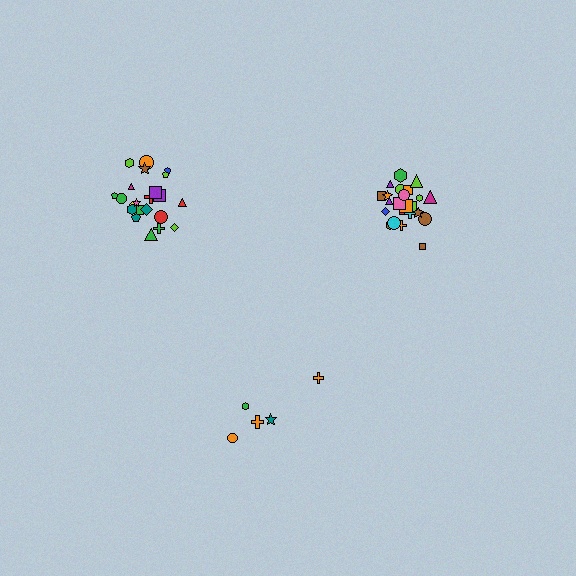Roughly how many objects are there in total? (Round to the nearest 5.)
Roughly 50 objects in total.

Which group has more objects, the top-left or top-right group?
The top-right group.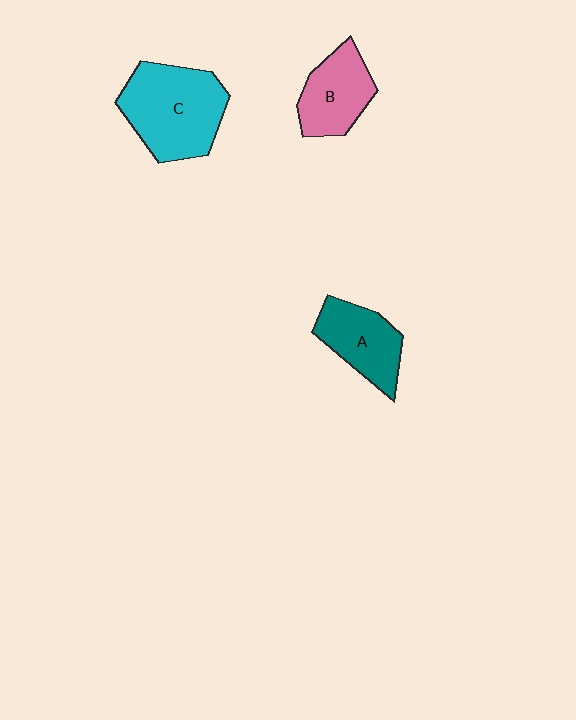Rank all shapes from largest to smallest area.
From largest to smallest: C (cyan), A (teal), B (pink).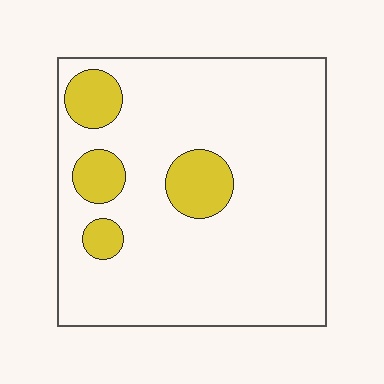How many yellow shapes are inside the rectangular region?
4.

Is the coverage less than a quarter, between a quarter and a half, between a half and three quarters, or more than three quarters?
Less than a quarter.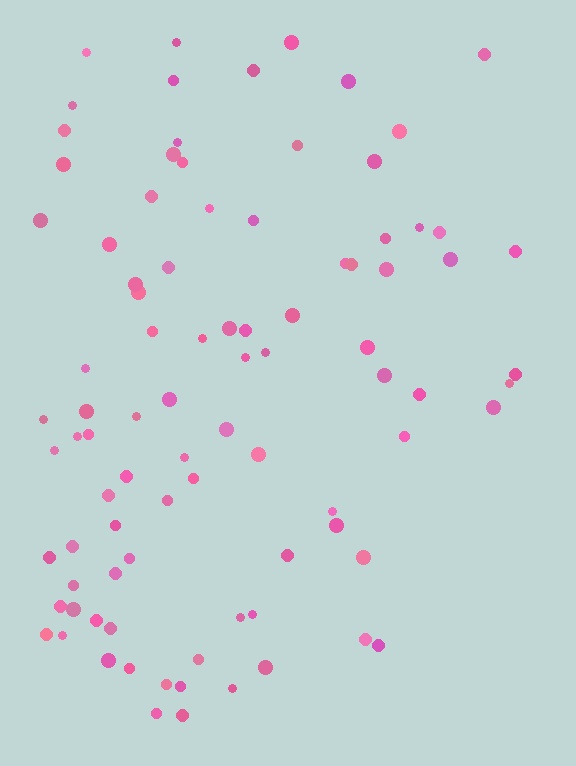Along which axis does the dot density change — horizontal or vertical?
Horizontal.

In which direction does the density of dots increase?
From right to left, with the left side densest.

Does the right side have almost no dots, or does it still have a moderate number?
Still a moderate number, just noticeably fewer than the left.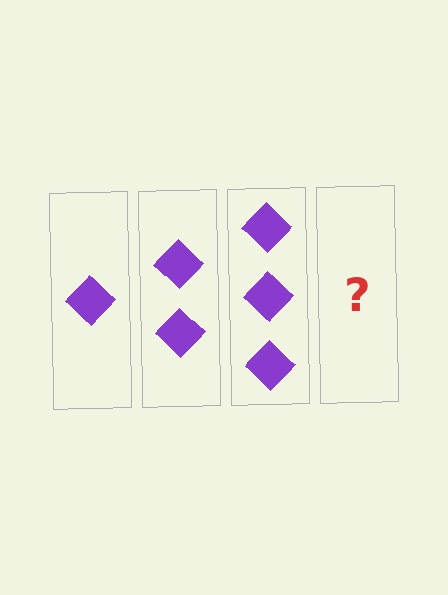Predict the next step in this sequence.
The next step is 4 diamonds.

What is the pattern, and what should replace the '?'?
The pattern is that each step adds one more diamond. The '?' should be 4 diamonds.